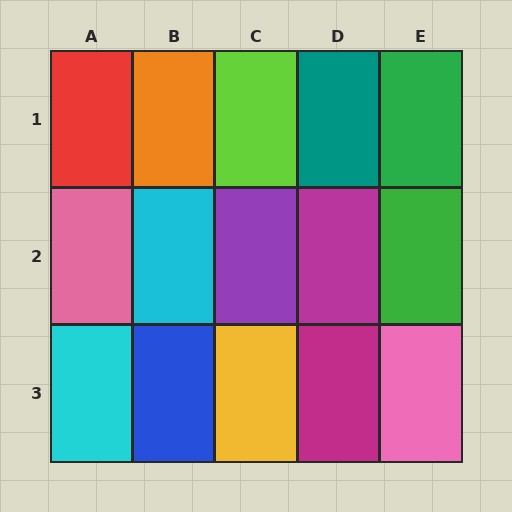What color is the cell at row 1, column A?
Red.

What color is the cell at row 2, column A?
Pink.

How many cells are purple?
1 cell is purple.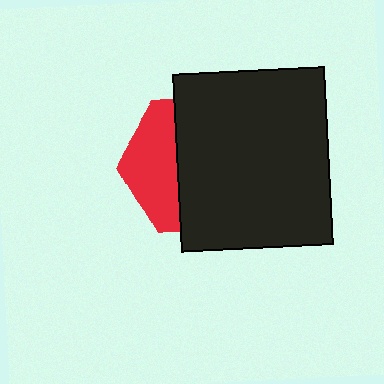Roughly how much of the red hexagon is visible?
A small part of it is visible (roughly 35%).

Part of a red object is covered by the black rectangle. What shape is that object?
It is a hexagon.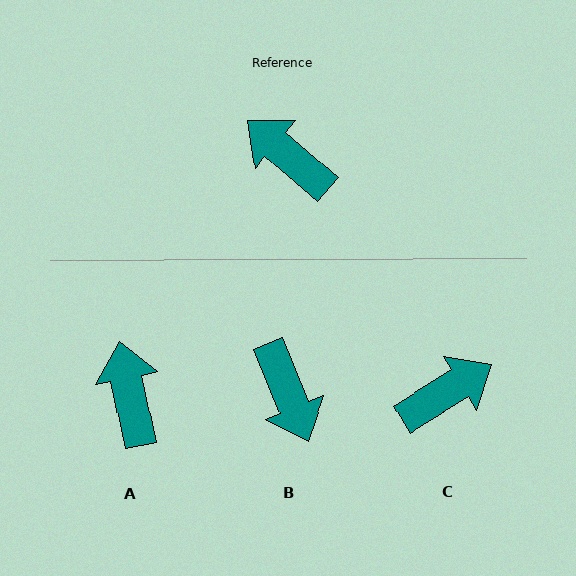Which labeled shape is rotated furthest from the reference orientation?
B, about 153 degrees away.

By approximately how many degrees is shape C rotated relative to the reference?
Approximately 108 degrees clockwise.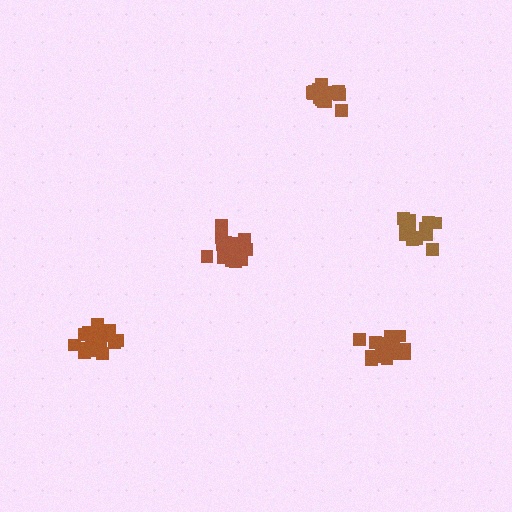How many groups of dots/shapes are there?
There are 5 groups.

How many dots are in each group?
Group 1: 18 dots, Group 2: 18 dots, Group 3: 17 dots, Group 4: 18 dots, Group 5: 13 dots (84 total).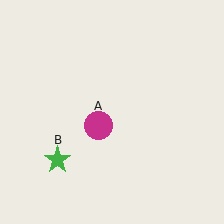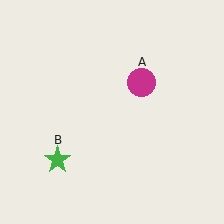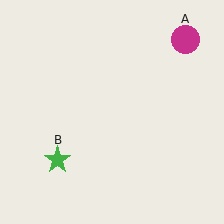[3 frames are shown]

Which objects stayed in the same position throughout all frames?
Green star (object B) remained stationary.